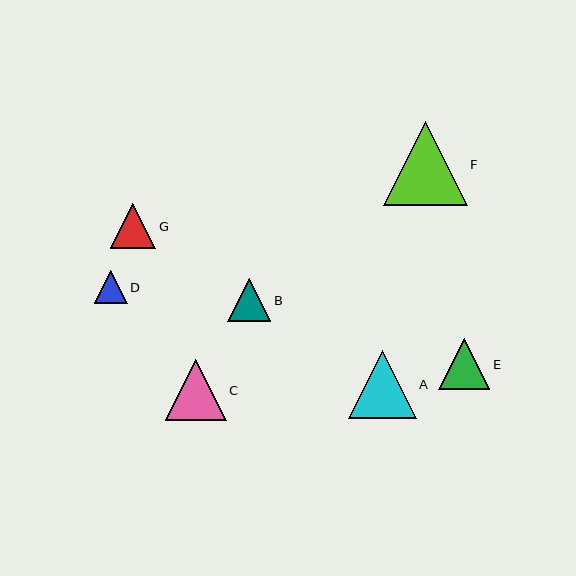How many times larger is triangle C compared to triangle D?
Triangle C is approximately 1.8 times the size of triangle D.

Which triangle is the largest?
Triangle F is the largest with a size of approximately 84 pixels.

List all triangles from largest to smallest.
From largest to smallest: F, A, C, E, G, B, D.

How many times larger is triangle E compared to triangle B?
Triangle E is approximately 1.2 times the size of triangle B.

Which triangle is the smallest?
Triangle D is the smallest with a size of approximately 33 pixels.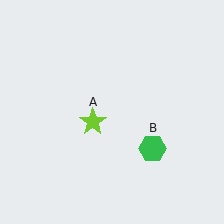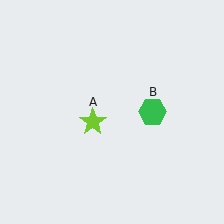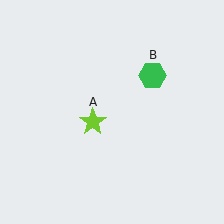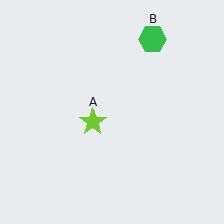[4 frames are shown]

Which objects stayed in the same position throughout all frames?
Lime star (object A) remained stationary.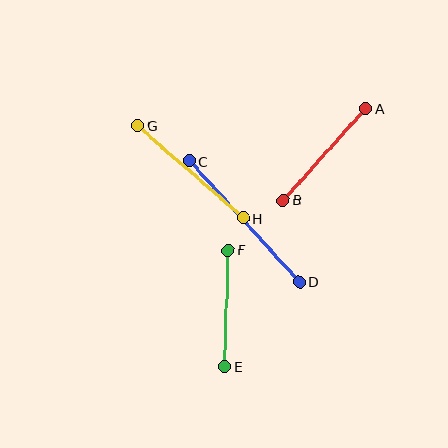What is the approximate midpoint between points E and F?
The midpoint is at approximately (227, 309) pixels.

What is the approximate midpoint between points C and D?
The midpoint is at approximately (244, 221) pixels.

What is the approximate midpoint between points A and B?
The midpoint is at approximately (325, 154) pixels.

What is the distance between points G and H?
The distance is approximately 140 pixels.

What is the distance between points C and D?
The distance is approximately 163 pixels.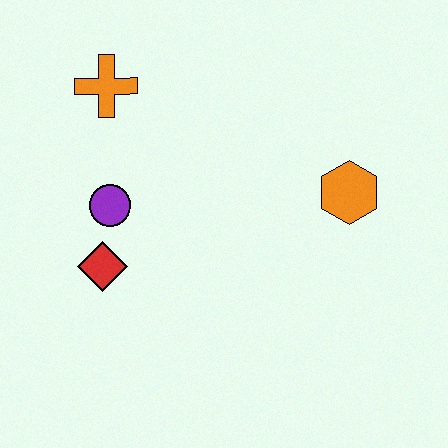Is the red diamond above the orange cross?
No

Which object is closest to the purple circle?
The red diamond is closest to the purple circle.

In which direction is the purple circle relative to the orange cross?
The purple circle is below the orange cross.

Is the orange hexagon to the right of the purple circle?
Yes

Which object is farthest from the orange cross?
The orange hexagon is farthest from the orange cross.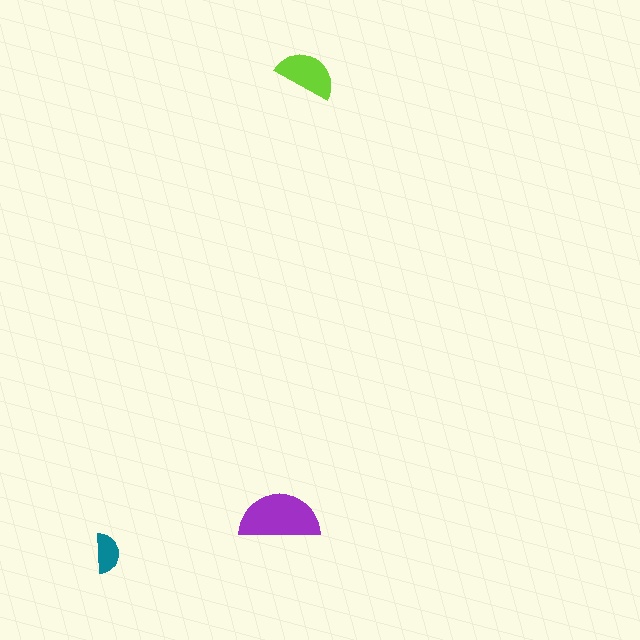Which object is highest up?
The lime semicircle is topmost.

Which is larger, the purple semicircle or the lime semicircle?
The purple one.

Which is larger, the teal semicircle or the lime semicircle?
The lime one.